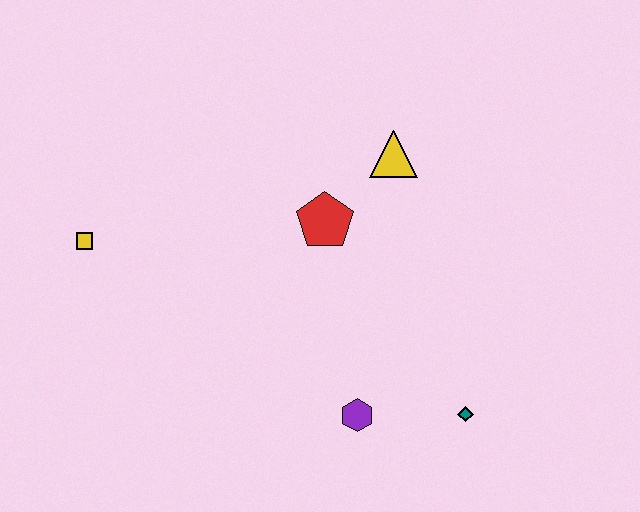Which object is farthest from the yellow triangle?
The yellow square is farthest from the yellow triangle.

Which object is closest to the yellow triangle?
The red pentagon is closest to the yellow triangle.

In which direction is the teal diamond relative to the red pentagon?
The teal diamond is below the red pentagon.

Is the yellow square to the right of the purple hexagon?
No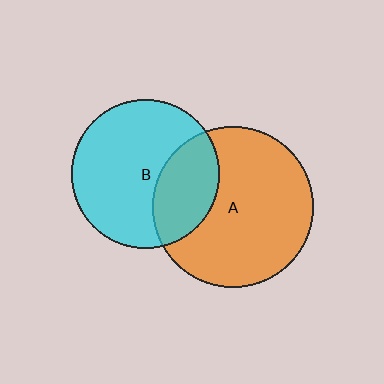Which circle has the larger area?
Circle A (orange).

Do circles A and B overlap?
Yes.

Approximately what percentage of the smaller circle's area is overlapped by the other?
Approximately 30%.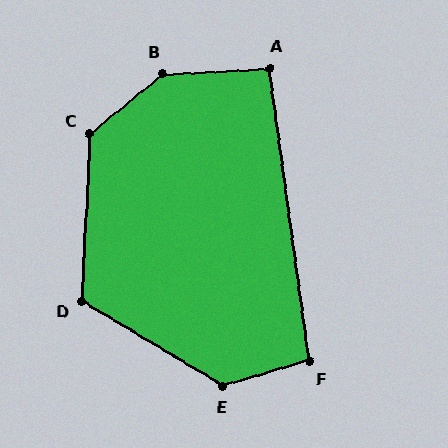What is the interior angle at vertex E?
Approximately 133 degrees (obtuse).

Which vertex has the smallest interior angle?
A, at approximately 95 degrees.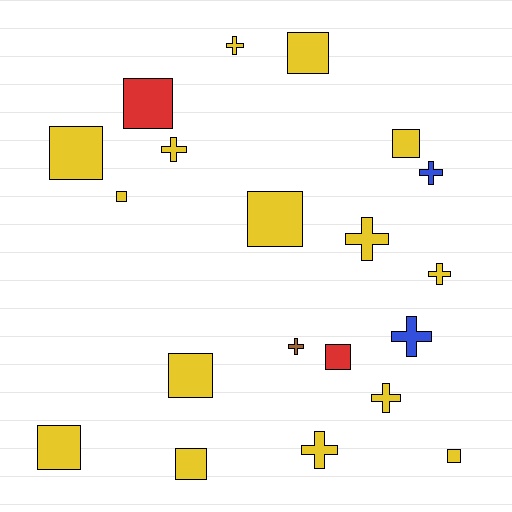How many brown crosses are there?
There is 1 brown cross.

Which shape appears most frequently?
Square, with 11 objects.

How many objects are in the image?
There are 20 objects.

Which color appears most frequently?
Yellow, with 15 objects.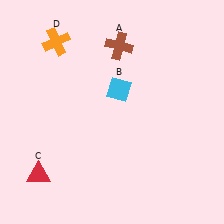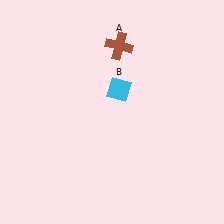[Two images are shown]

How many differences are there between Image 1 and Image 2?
There are 2 differences between the two images.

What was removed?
The red triangle (C), the orange cross (D) were removed in Image 2.